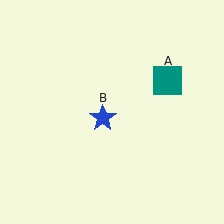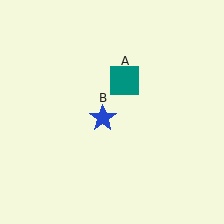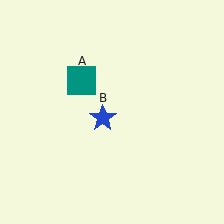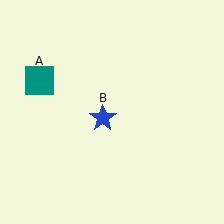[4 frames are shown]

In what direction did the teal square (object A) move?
The teal square (object A) moved left.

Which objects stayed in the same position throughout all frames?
Blue star (object B) remained stationary.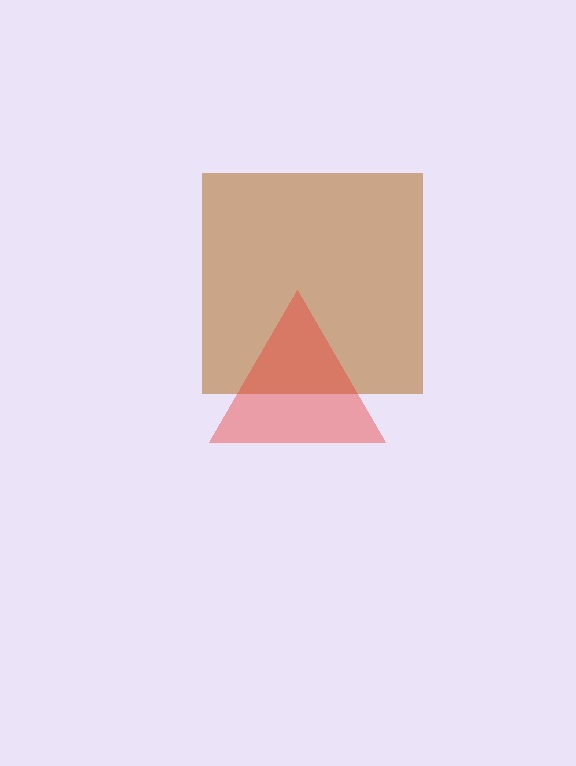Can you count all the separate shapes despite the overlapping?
Yes, there are 2 separate shapes.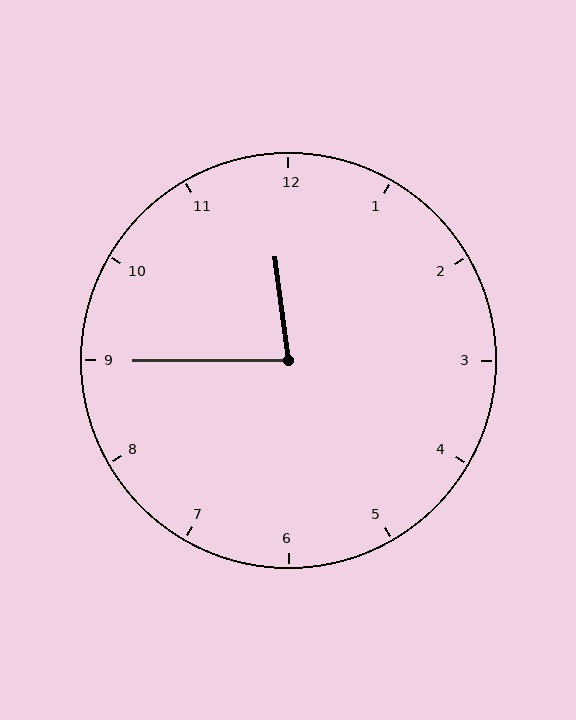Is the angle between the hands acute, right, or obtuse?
It is acute.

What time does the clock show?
11:45.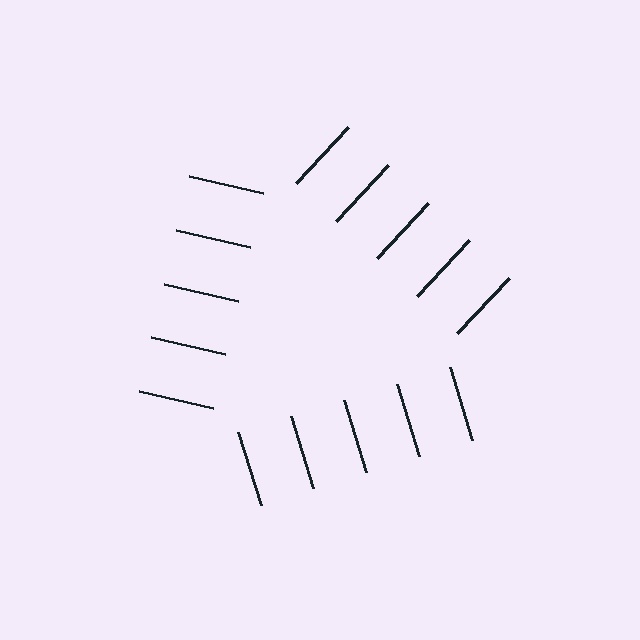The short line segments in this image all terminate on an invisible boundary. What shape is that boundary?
An illusory triangle — the line segments terminate on its edges but no continuous stroke is drawn.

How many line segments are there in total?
15 — 5 along each of the 3 edges.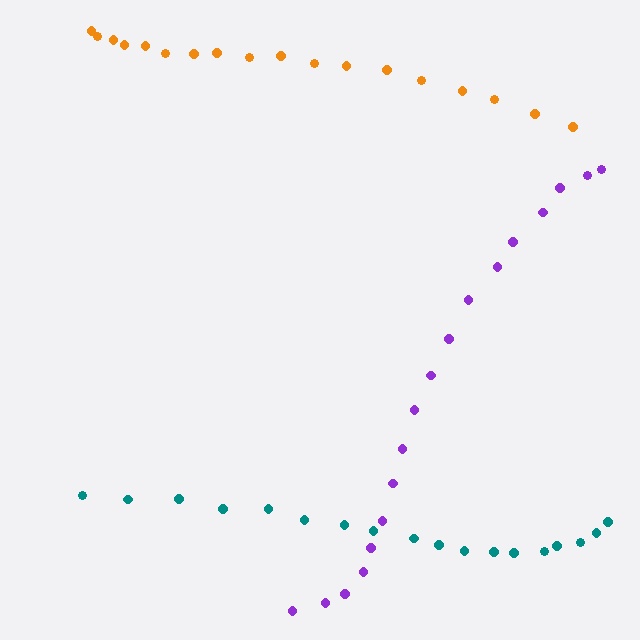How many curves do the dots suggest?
There are 3 distinct paths.